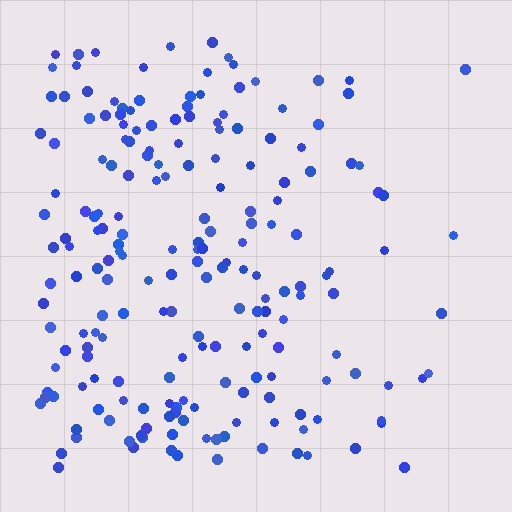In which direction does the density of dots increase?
From right to left, with the left side densest.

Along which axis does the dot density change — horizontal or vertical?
Horizontal.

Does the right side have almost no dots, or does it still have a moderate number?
Still a moderate number, just noticeably fewer than the left.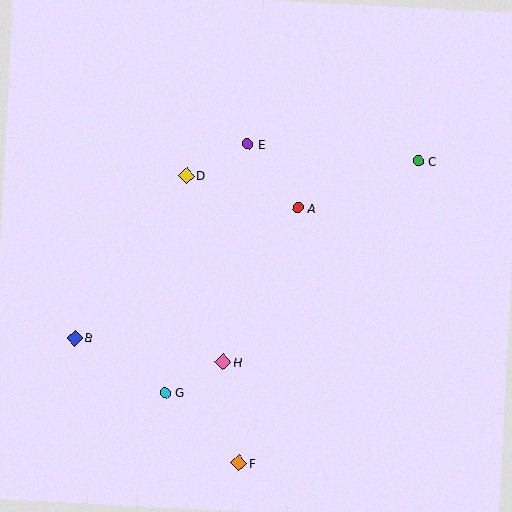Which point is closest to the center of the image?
Point A at (298, 208) is closest to the center.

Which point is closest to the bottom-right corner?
Point F is closest to the bottom-right corner.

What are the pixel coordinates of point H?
Point H is at (223, 362).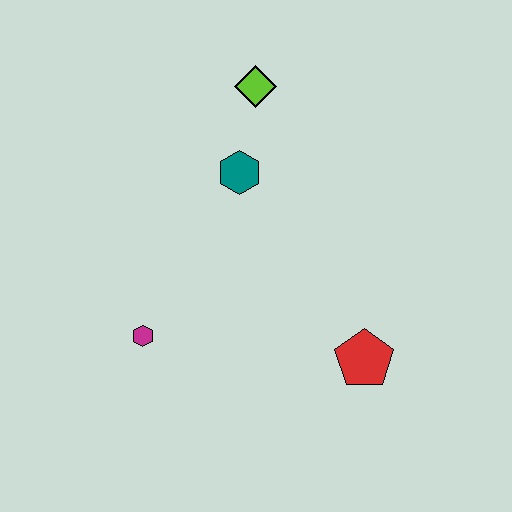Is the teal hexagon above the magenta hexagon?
Yes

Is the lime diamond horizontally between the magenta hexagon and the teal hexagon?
No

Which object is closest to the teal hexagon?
The lime diamond is closest to the teal hexagon.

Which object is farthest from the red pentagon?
The lime diamond is farthest from the red pentagon.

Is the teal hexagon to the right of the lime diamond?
No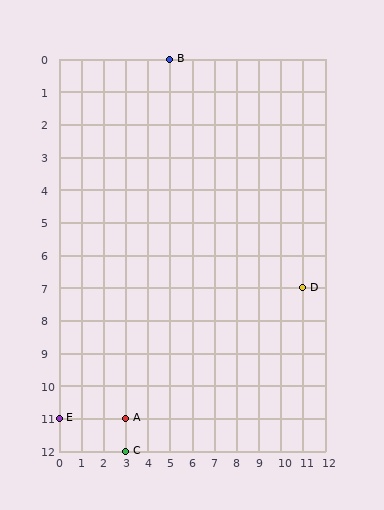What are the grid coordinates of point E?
Point E is at grid coordinates (0, 11).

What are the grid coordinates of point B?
Point B is at grid coordinates (5, 0).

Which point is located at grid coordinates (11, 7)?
Point D is at (11, 7).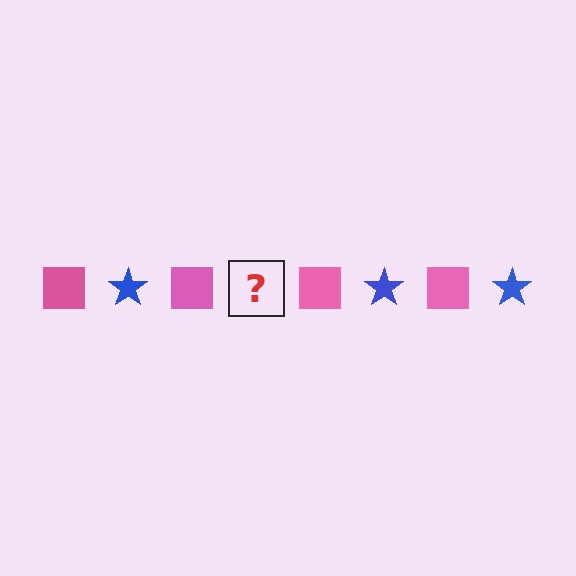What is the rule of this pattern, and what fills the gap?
The rule is that the pattern alternates between pink square and blue star. The gap should be filled with a blue star.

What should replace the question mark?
The question mark should be replaced with a blue star.